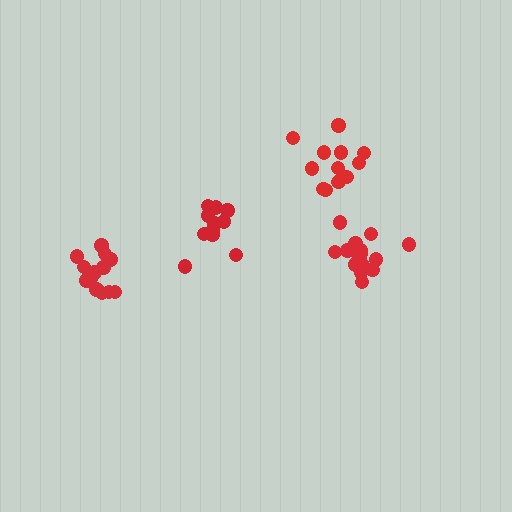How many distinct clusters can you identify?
There are 4 distinct clusters.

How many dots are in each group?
Group 1: 13 dots, Group 2: 12 dots, Group 3: 13 dots, Group 4: 15 dots (53 total).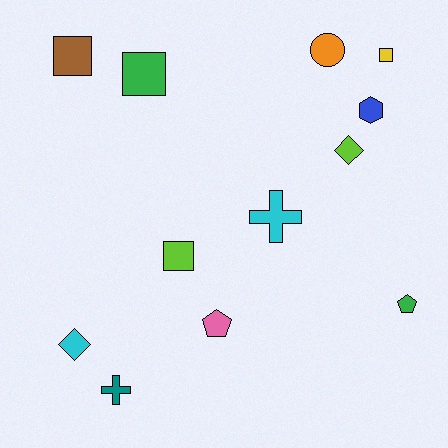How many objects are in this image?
There are 12 objects.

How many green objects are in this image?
There are 2 green objects.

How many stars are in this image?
There are no stars.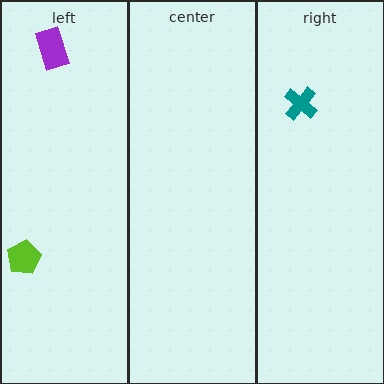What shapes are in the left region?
The lime pentagon, the purple rectangle.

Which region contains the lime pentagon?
The left region.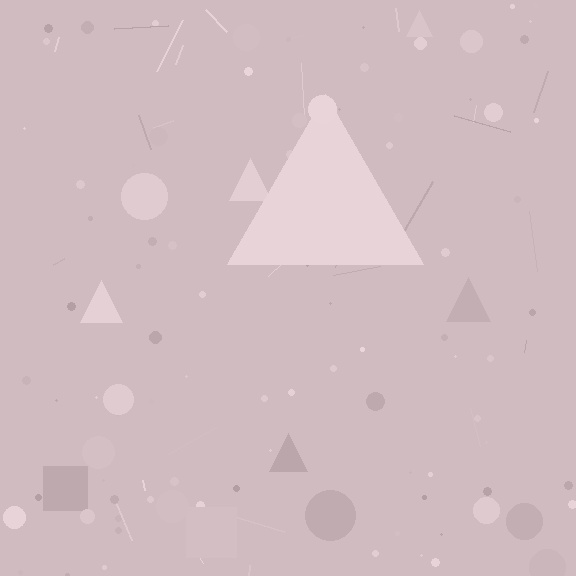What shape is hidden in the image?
A triangle is hidden in the image.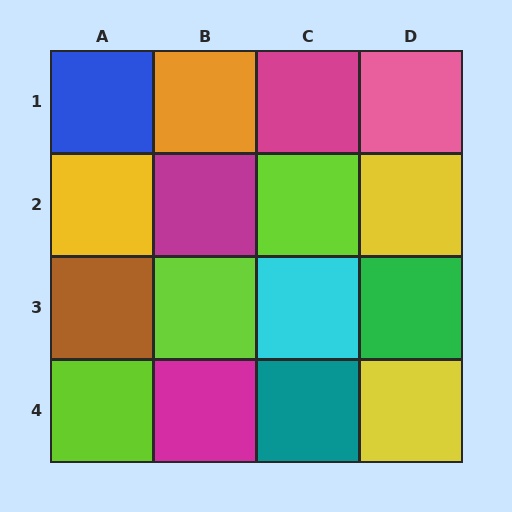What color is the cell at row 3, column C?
Cyan.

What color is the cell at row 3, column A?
Brown.